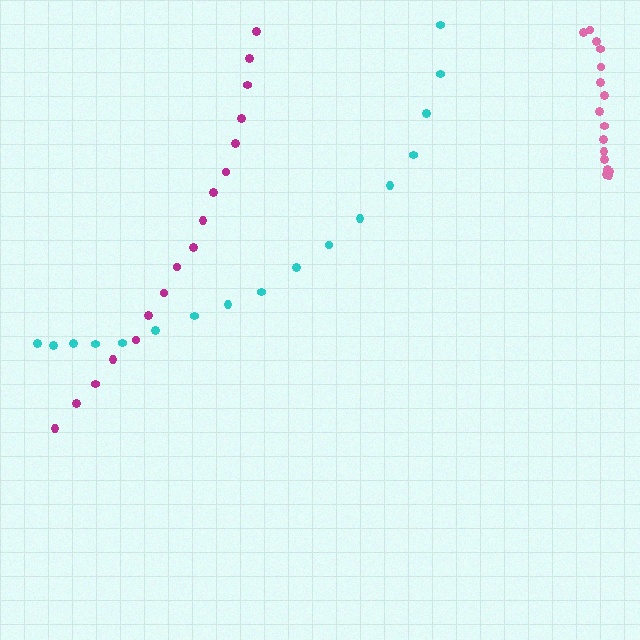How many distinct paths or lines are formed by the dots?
There are 3 distinct paths.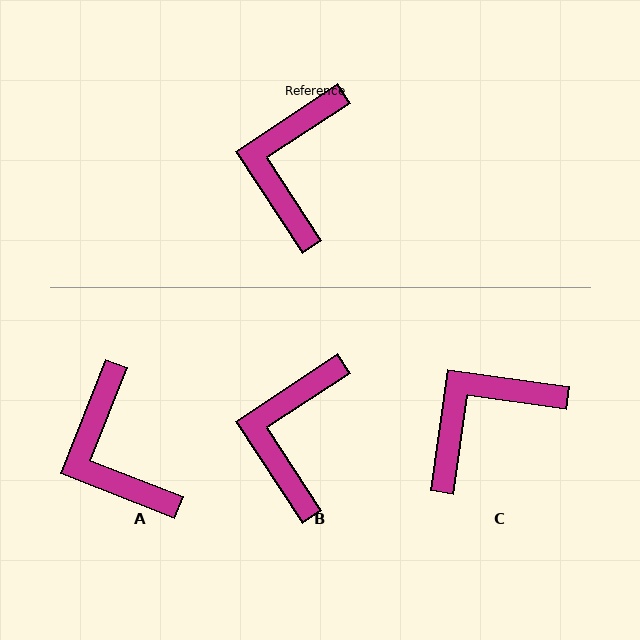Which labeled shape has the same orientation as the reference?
B.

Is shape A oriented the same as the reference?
No, it is off by about 35 degrees.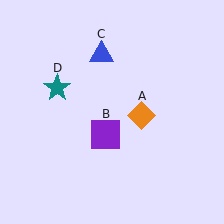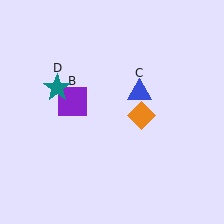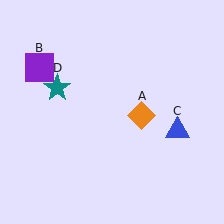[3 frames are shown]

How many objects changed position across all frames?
2 objects changed position: purple square (object B), blue triangle (object C).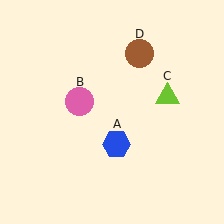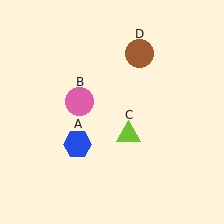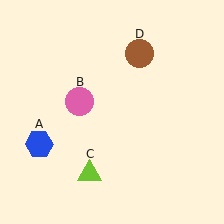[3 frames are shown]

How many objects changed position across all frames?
2 objects changed position: blue hexagon (object A), lime triangle (object C).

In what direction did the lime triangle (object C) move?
The lime triangle (object C) moved down and to the left.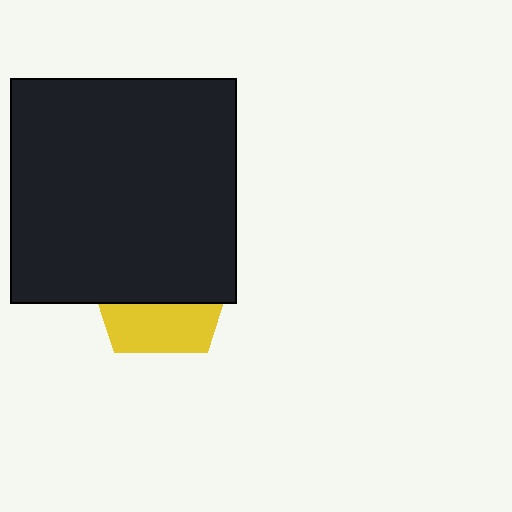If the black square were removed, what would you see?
You would see the complete yellow pentagon.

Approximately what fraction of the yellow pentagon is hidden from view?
Roughly 64% of the yellow pentagon is hidden behind the black square.